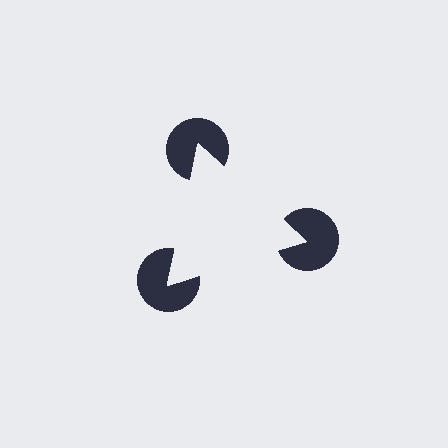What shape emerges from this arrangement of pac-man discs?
An illusory triangle — its edges are inferred from the aligned wedge cuts in the pac-man discs, not physically drawn.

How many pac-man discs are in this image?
There are 3 — one at each vertex of the illusory triangle.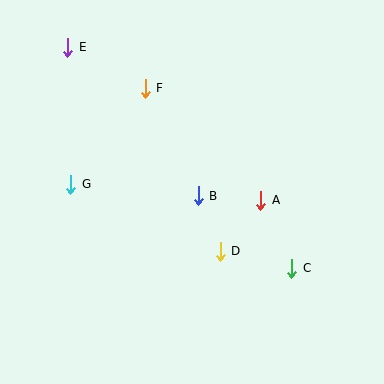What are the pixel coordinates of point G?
Point G is at (71, 184).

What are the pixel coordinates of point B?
Point B is at (198, 196).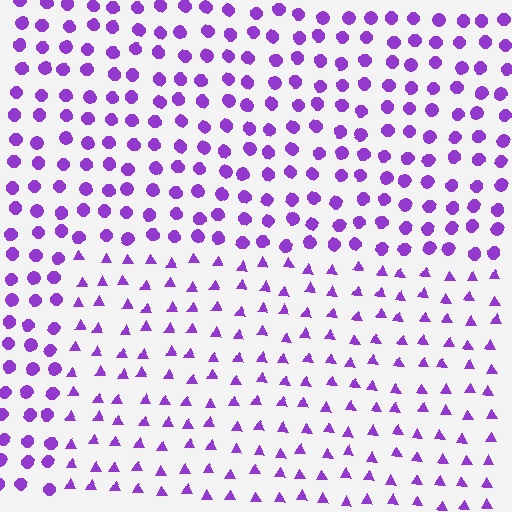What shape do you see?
I see a rectangle.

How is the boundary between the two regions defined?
The boundary is defined by a change in element shape: triangles inside vs. circles outside. All elements share the same color and spacing.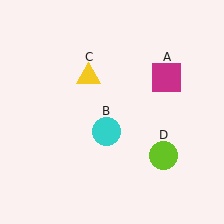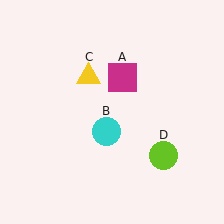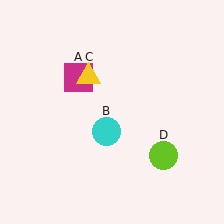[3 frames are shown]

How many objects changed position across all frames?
1 object changed position: magenta square (object A).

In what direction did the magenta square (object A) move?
The magenta square (object A) moved left.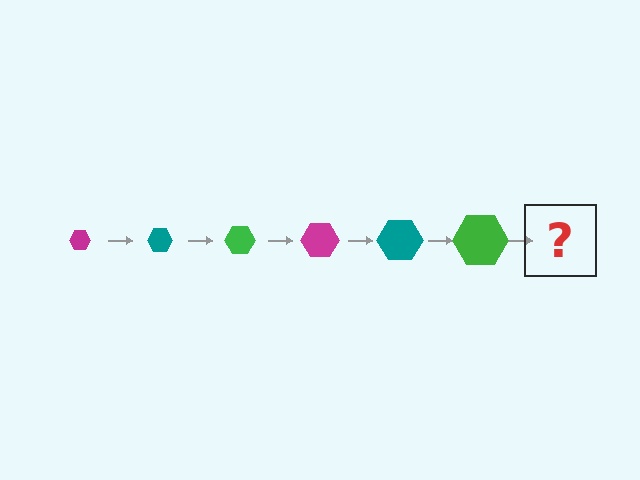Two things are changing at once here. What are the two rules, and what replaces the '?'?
The two rules are that the hexagon grows larger each step and the color cycles through magenta, teal, and green. The '?' should be a magenta hexagon, larger than the previous one.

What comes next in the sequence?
The next element should be a magenta hexagon, larger than the previous one.